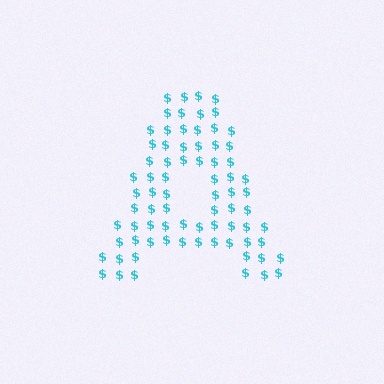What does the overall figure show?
The overall figure shows the letter A.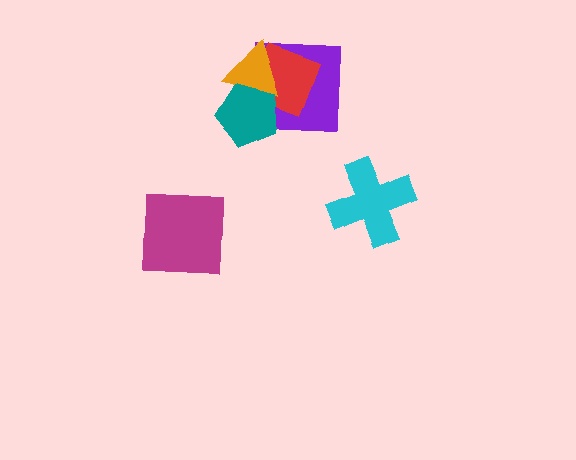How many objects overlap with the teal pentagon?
3 objects overlap with the teal pentagon.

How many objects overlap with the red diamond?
3 objects overlap with the red diamond.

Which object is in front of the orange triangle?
The teal pentagon is in front of the orange triangle.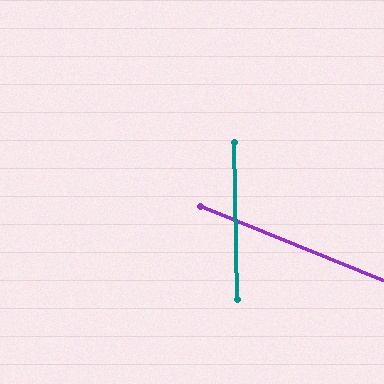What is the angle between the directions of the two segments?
Approximately 67 degrees.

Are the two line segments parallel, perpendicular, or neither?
Neither parallel nor perpendicular — they differ by about 67°.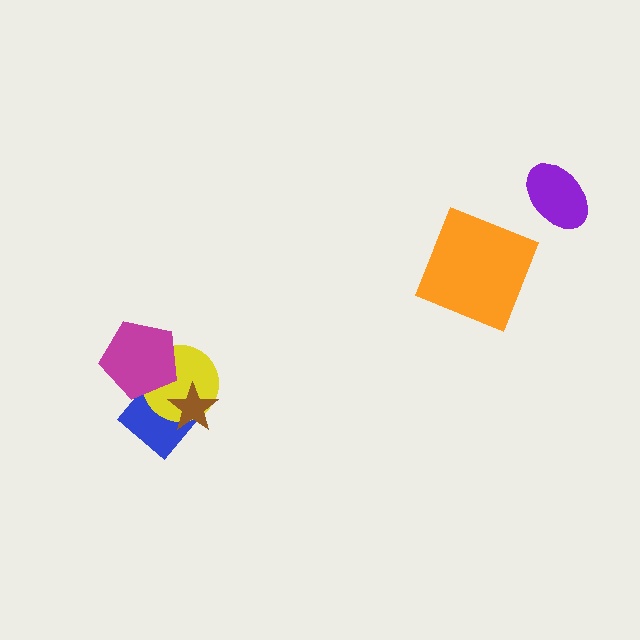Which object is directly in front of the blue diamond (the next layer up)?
The yellow circle is directly in front of the blue diamond.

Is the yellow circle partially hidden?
Yes, it is partially covered by another shape.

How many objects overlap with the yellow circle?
3 objects overlap with the yellow circle.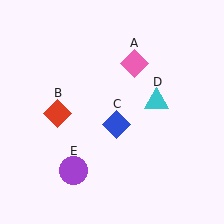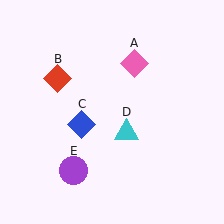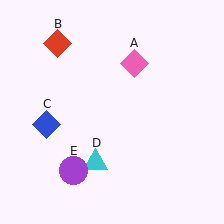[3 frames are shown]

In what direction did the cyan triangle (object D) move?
The cyan triangle (object D) moved down and to the left.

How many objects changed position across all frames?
3 objects changed position: red diamond (object B), blue diamond (object C), cyan triangle (object D).